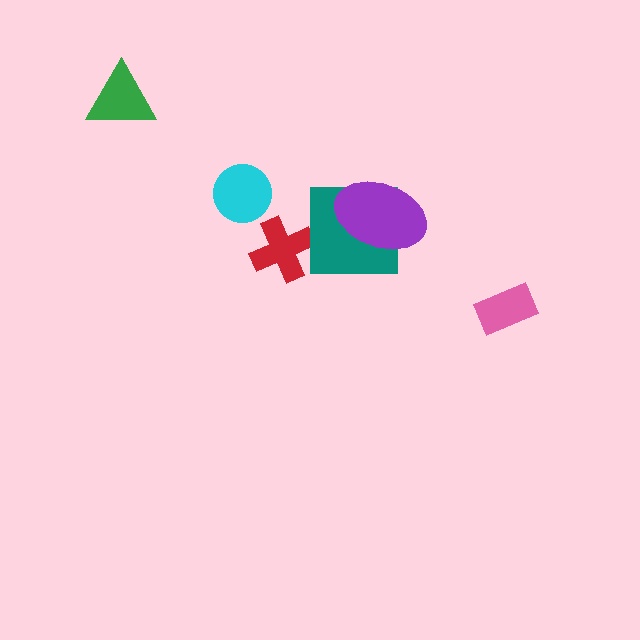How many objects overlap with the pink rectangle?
0 objects overlap with the pink rectangle.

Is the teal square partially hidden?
Yes, it is partially covered by another shape.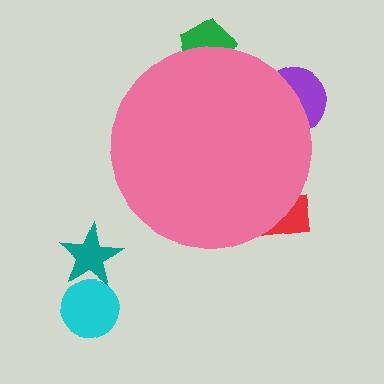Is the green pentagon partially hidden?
Yes, the green pentagon is partially hidden behind the pink circle.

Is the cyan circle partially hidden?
No, the cyan circle is fully visible.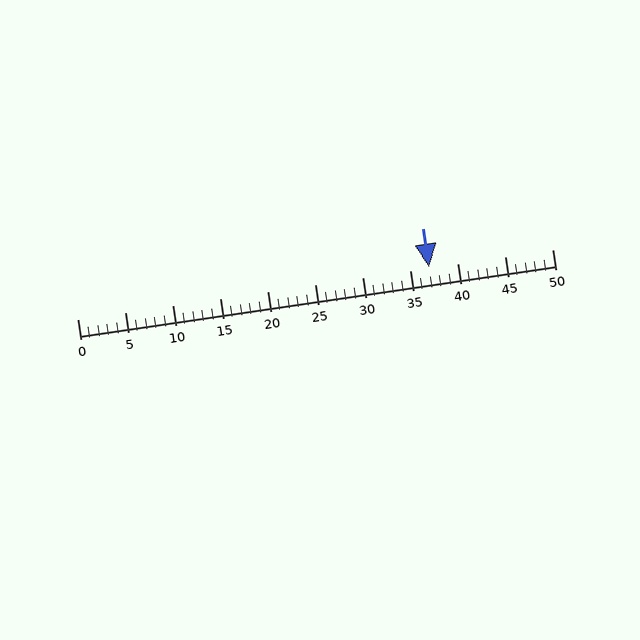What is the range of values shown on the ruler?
The ruler shows values from 0 to 50.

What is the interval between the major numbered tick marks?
The major tick marks are spaced 5 units apart.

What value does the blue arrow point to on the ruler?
The blue arrow points to approximately 37.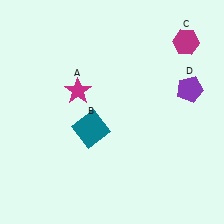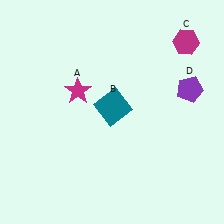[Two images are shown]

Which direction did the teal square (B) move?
The teal square (B) moved right.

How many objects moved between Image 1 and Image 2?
1 object moved between the two images.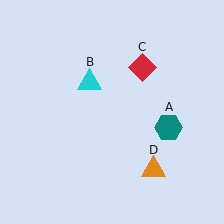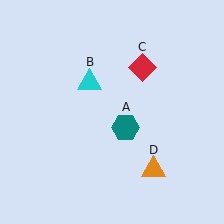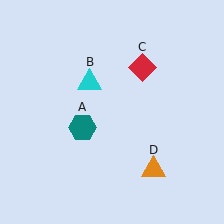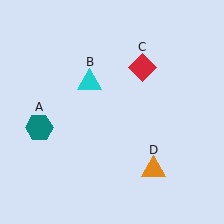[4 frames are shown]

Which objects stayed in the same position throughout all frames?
Cyan triangle (object B) and red diamond (object C) and orange triangle (object D) remained stationary.